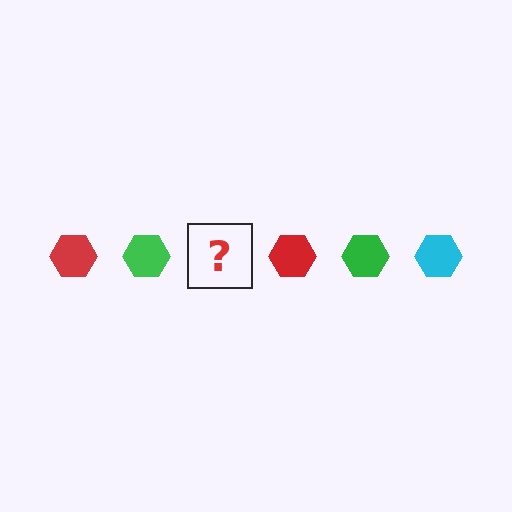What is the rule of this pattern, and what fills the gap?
The rule is that the pattern cycles through red, green, cyan hexagons. The gap should be filled with a cyan hexagon.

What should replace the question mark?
The question mark should be replaced with a cyan hexagon.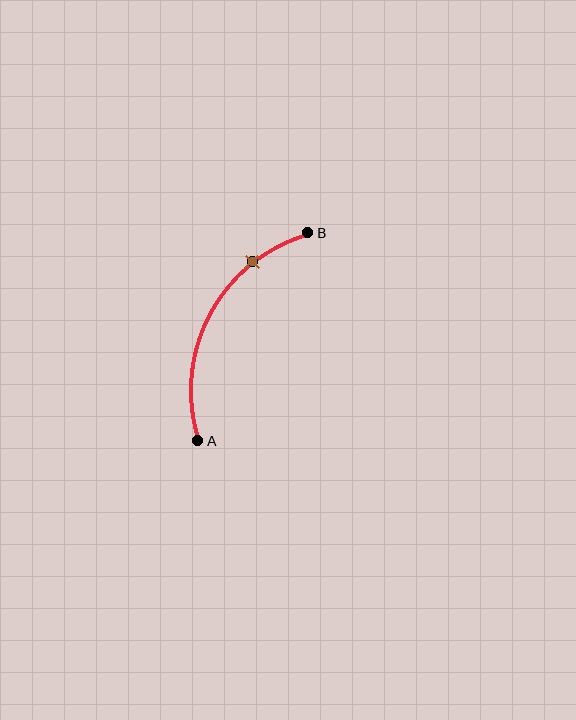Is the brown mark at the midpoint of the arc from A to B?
No. The brown mark lies on the arc but is closer to endpoint B. The arc midpoint would be at the point on the curve equidistant along the arc from both A and B.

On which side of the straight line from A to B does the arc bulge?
The arc bulges to the left of the straight line connecting A and B.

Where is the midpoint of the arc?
The arc midpoint is the point on the curve farthest from the straight line joining A and B. It sits to the left of that line.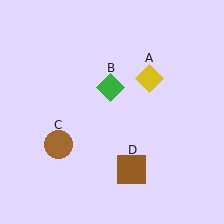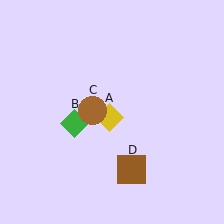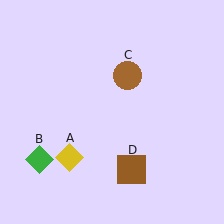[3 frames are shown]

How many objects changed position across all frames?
3 objects changed position: yellow diamond (object A), green diamond (object B), brown circle (object C).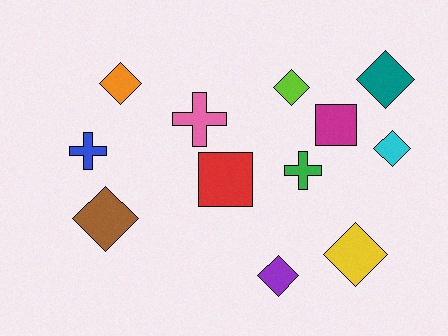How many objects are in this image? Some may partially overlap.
There are 12 objects.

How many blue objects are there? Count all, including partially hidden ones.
There is 1 blue object.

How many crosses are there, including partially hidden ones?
There are 3 crosses.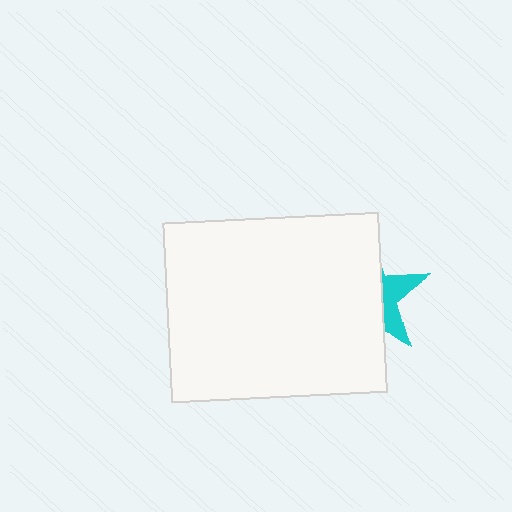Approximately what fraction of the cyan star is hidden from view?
Roughly 70% of the cyan star is hidden behind the white rectangle.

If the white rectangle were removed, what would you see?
You would see the complete cyan star.